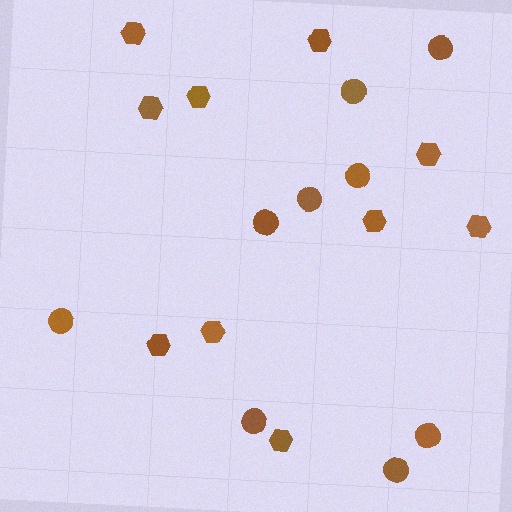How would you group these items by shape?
There are 2 groups: one group of circles (9) and one group of hexagons (10).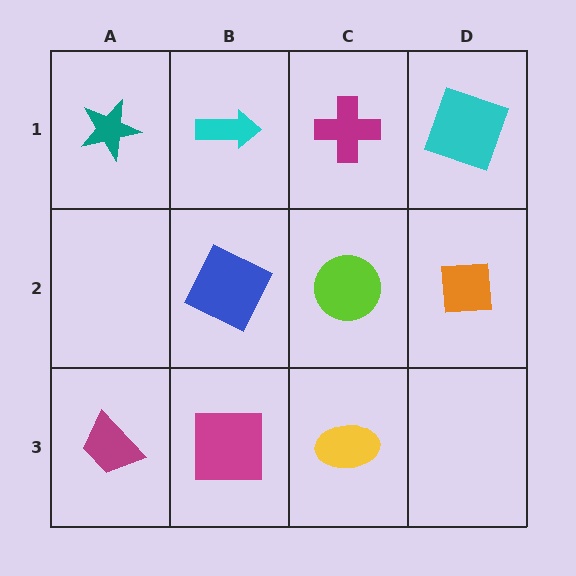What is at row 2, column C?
A lime circle.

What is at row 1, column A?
A teal star.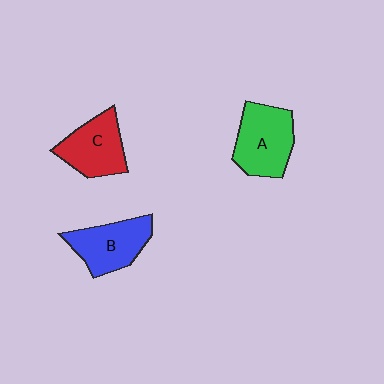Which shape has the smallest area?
Shape C (red).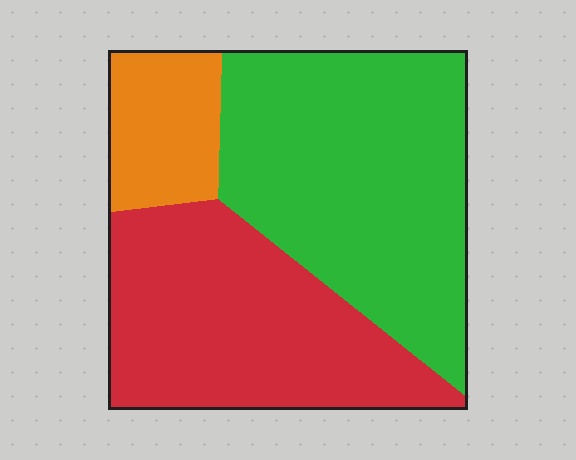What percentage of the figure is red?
Red covers 39% of the figure.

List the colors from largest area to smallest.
From largest to smallest: green, red, orange.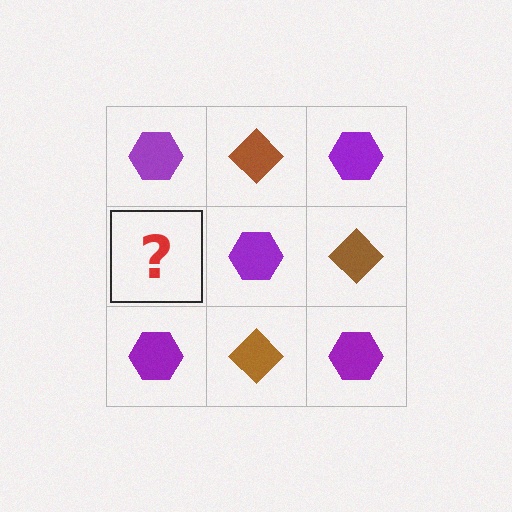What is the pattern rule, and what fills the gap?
The rule is that it alternates purple hexagon and brown diamond in a checkerboard pattern. The gap should be filled with a brown diamond.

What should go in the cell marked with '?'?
The missing cell should contain a brown diamond.